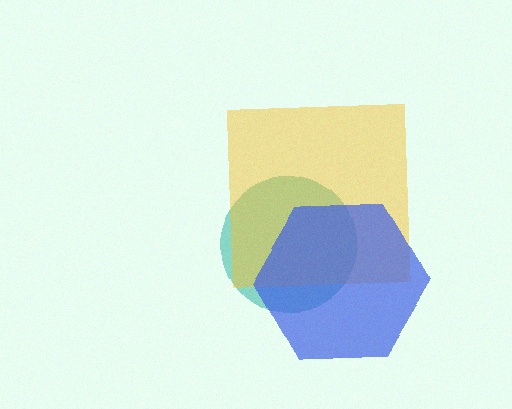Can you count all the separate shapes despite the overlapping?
Yes, there are 3 separate shapes.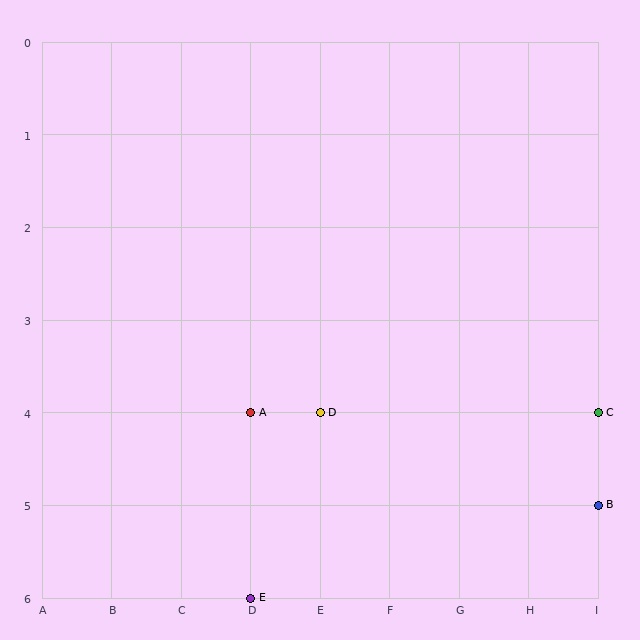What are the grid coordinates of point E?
Point E is at grid coordinates (D, 6).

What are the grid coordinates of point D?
Point D is at grid coordinates (E, 4).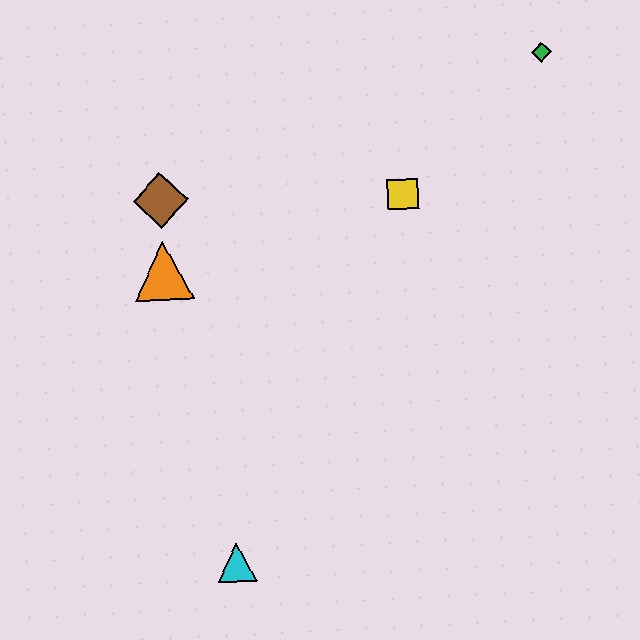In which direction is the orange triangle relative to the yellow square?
The orange triangle is to the left of the yellow square.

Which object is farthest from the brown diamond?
The green diamond is farthest from the brown diamond.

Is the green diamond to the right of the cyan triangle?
Yes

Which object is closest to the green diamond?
The yellow square is closest to the green diamond.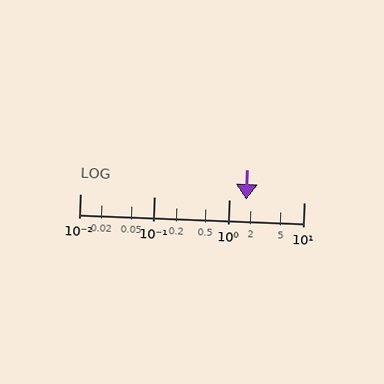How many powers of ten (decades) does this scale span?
The scale spans 3 decades, from 0.01 to 10.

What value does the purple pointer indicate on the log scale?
The pointer indicates approximately 1.7.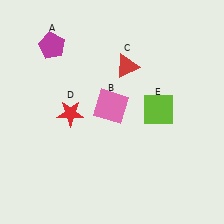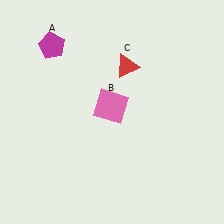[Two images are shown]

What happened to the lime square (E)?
The lime square (E) was removed in Image 2. It was in the top-right area of Image 1.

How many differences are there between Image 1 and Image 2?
There are 2 differences between the two images.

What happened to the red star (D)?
The red star (D) was removed in Image 2. It was in the bottom-left area of Image 1.